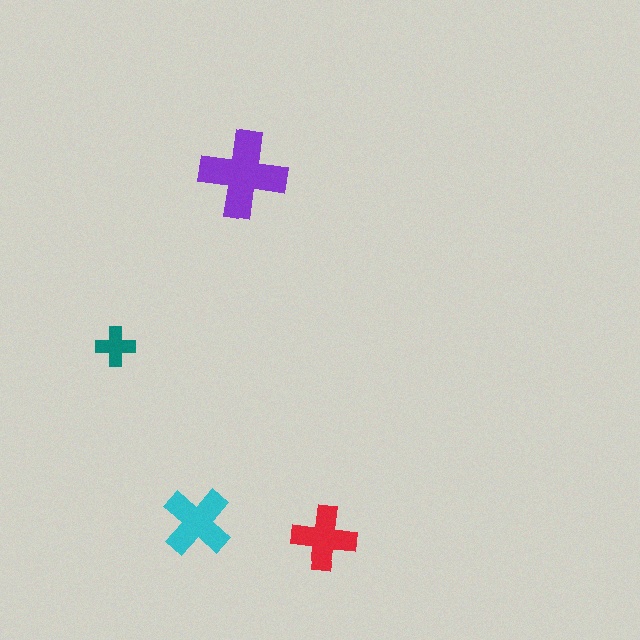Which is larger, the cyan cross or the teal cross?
The cyan one.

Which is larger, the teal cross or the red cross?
The red one.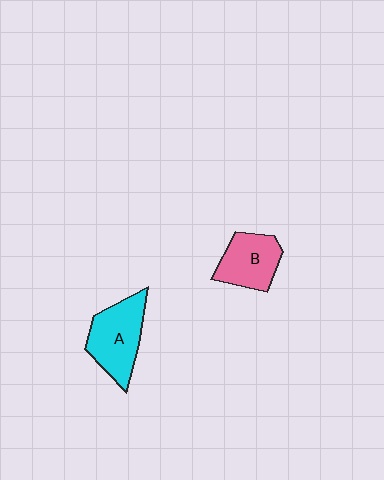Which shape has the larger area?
Shape A (cyan).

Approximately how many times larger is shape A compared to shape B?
Approximately 1.3 times.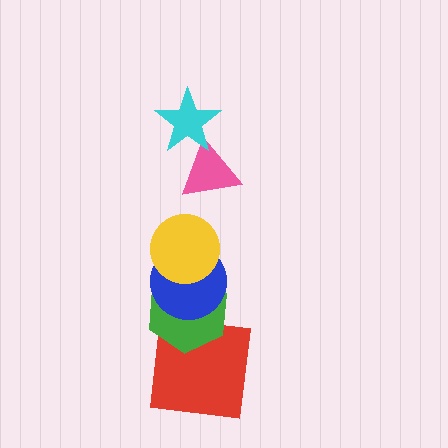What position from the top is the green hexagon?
The green hexagon is 5th from the top.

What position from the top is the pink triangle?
The pink triangle is 2nd from the top.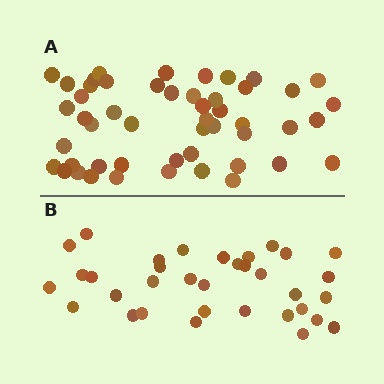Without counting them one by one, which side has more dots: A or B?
Region A (the top region) has more dots.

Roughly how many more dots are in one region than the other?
Region A has approximately 15 more dots than region B.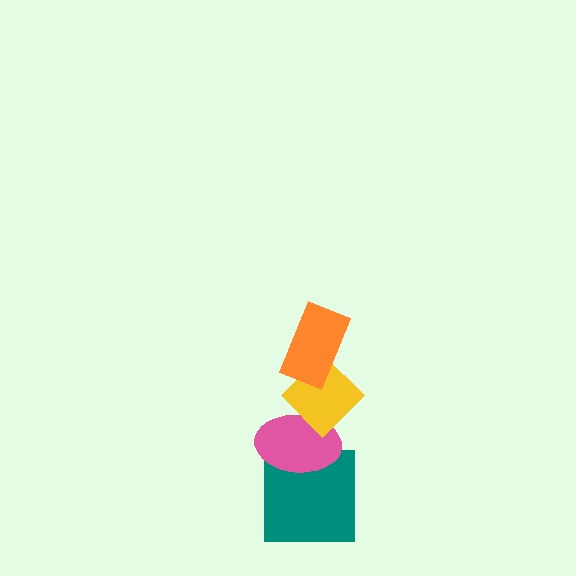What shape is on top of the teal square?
The pink ellipse is on top of the teal square.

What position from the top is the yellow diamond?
The yellow diamond is 2nd from the top.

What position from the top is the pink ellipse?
The pink ellipse is 3rd from the top.